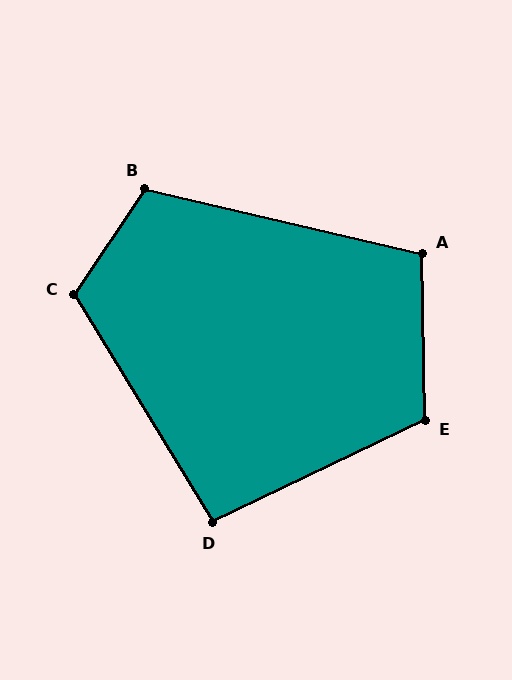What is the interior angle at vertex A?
Approximately 104 degrees (obtuse).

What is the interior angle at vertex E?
Approximately 115 degrees (obtuse).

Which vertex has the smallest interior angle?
D, at approximately 96 degrees.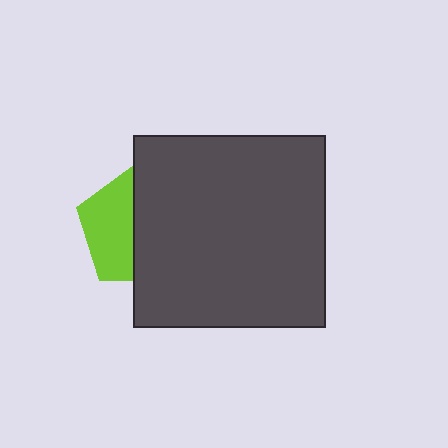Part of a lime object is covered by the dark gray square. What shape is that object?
It is a pentagon.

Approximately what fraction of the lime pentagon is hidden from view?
Roughly 55% of the lime pentagon is hidden behind the dark gray square.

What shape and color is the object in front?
The object in front is a dark gray square.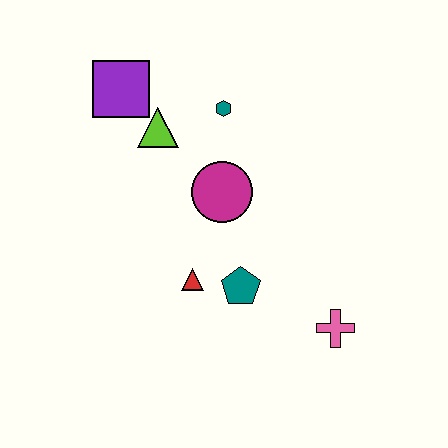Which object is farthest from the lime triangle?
The pink cross is farthest from the lime triangle.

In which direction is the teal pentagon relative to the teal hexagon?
The teal pentagon is below the teal hexagon.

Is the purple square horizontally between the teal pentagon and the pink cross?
No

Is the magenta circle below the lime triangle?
Yes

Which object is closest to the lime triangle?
The purple square is closest to the lime triangle.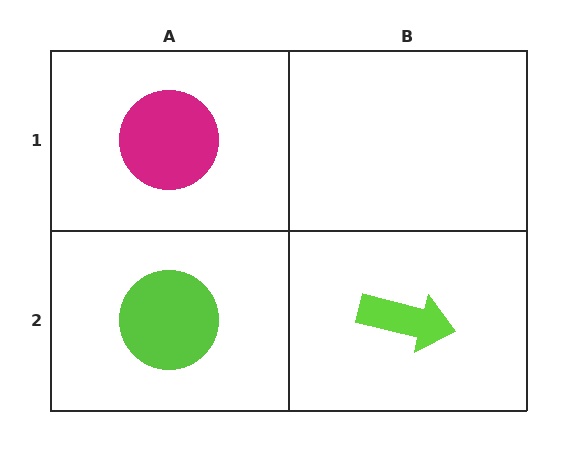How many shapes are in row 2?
2 shapes.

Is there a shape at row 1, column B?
No, that cell is empty.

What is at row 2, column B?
A lime arrow.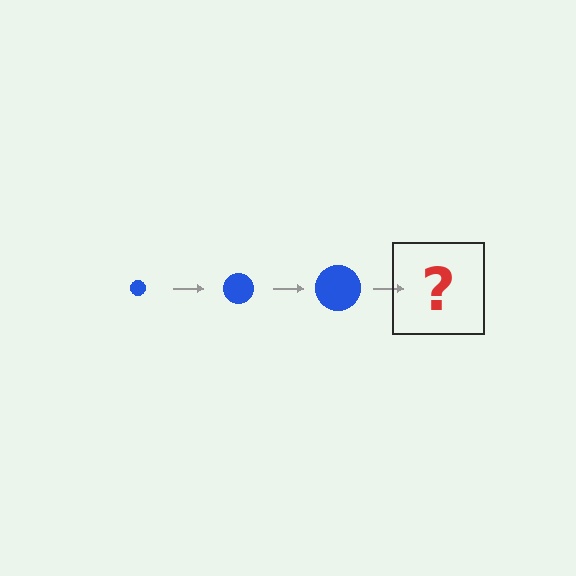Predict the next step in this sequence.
The next step is a blue circle, larger than the previous one.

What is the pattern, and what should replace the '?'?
The pattern is that the circle gets progressively larger each step. The '?' should be a blue circle, larger than the previous one.